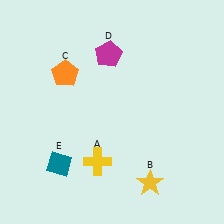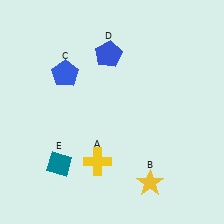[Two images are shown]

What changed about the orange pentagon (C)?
In Image 1, C is orange. In Image 2, it changed to blue.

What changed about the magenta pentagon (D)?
In Image 1, D is magenta. In Image 2, it changed to blue.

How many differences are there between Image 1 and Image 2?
There are 2 differences between the two images.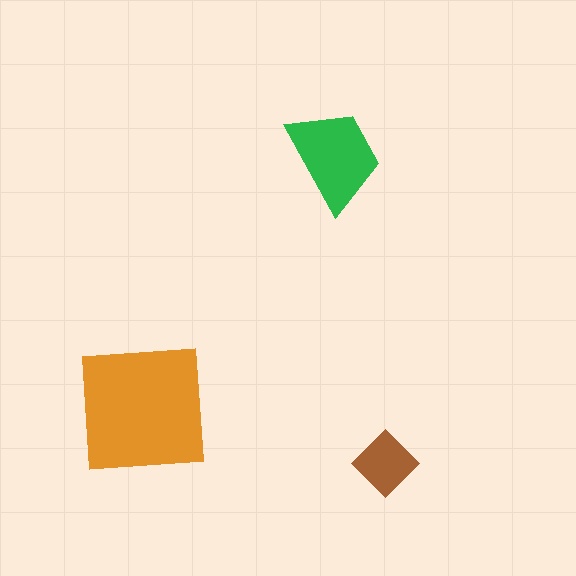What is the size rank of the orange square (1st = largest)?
1st.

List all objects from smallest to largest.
The brown diamond, the green trapezoid, the orange square.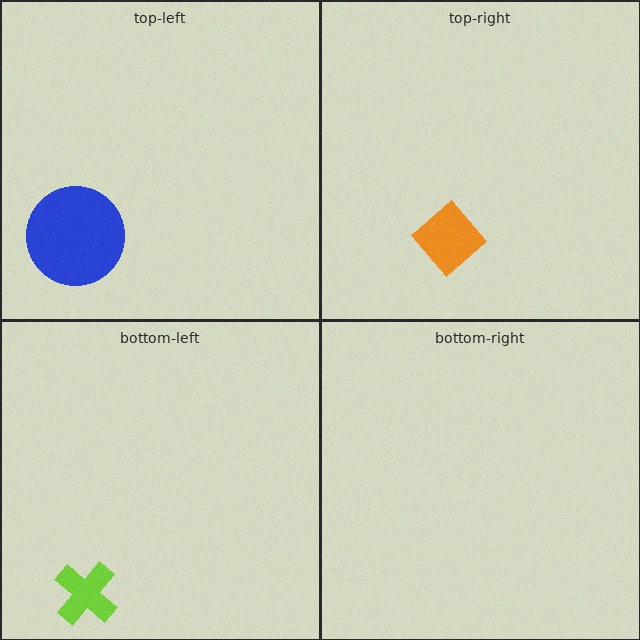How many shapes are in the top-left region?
1.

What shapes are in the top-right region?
The orange diamond.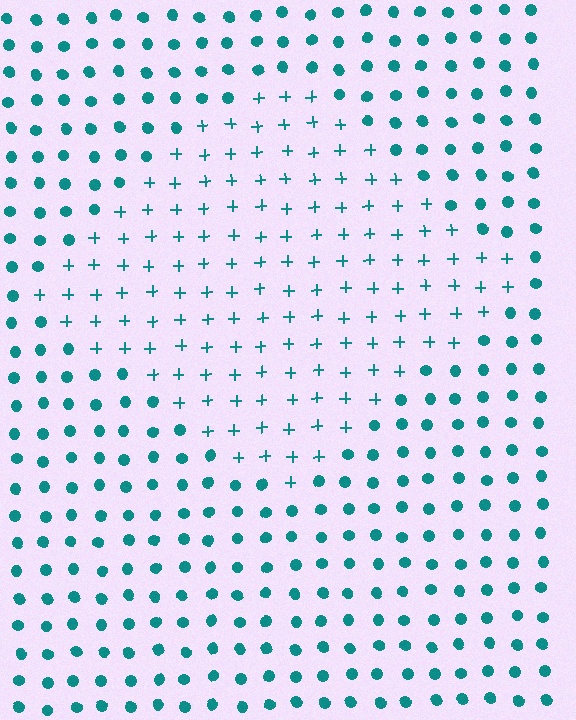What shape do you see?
I see a diamond.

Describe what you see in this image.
The image is filled with small teal elements arranged in a uniform grid. A diamond-shaped region contains plus signs, while the surrounding area contains circles. The boundary is defined purely by the change in element shape.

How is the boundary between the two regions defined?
The boundary is defined by a change in element shape: plus signs inside vs. circles outside. All elements share the same color and spacing.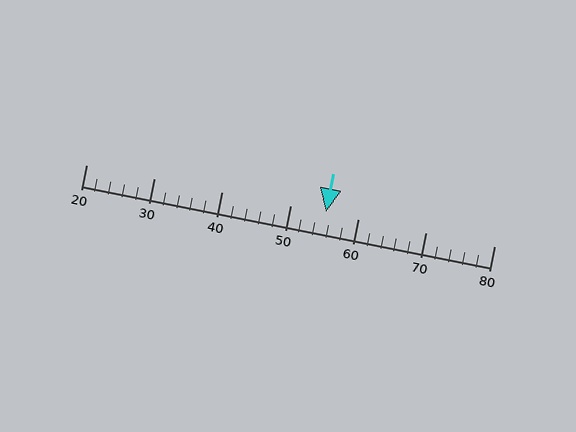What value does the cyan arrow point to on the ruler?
The cyan arrow points to approximately 55.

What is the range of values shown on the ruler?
The ruler shows values from 20 to 80.